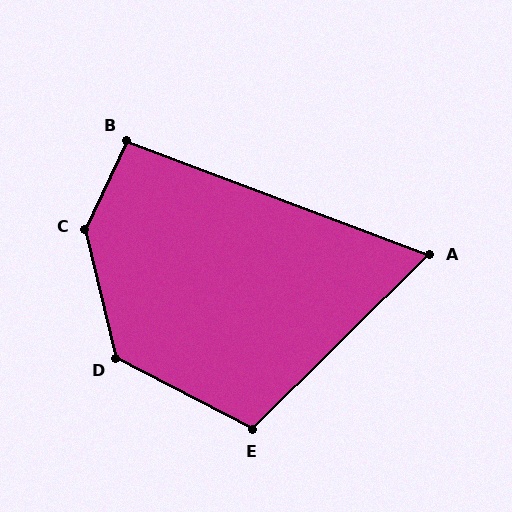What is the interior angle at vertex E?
Approximately 108 degrees (obtuse).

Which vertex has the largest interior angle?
C, at approximately 141 degrees.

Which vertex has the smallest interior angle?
A, at approximately 65 degrees.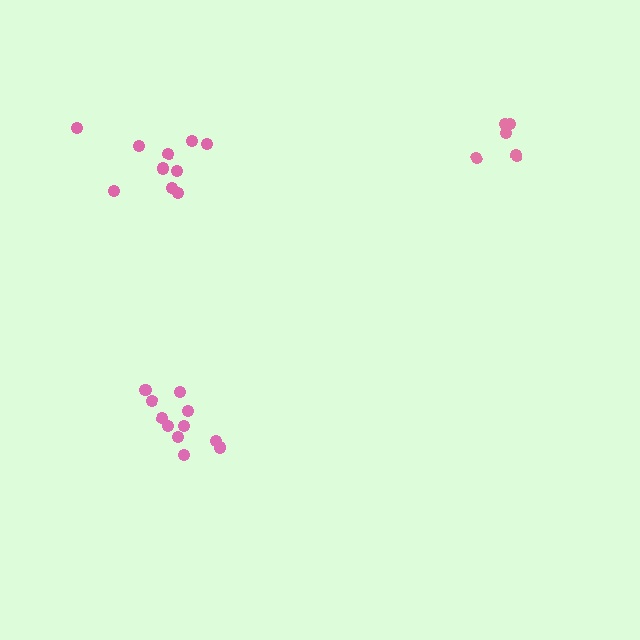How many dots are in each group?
Group 1: 11 dots, Group 2: 5 dots, Group 3: 10 dots (26 total).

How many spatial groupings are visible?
There are 3 spatial groupings.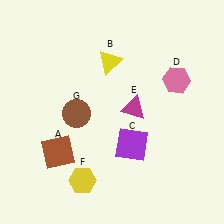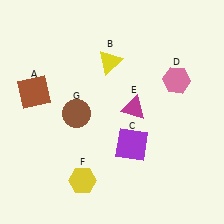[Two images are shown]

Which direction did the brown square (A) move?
The brown square (A) moved up.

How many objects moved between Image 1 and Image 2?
1 object moved between the two images.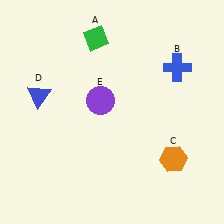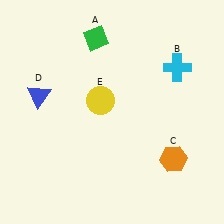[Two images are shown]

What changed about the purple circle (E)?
In Image 1, E is purple. In Image 2, it changed to yellow.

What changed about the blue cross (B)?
In Image 1, B is blue. In Image 2, it changed to cyan.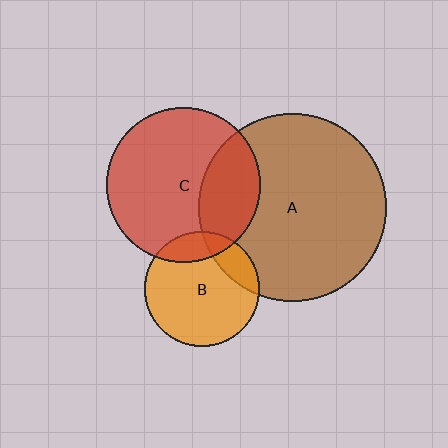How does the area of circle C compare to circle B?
Approximately 1.8 times.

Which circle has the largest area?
Circle A (brown).